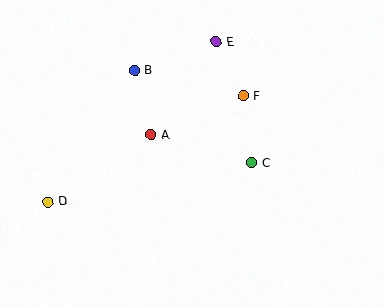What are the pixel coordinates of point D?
Point D is at (48, 202).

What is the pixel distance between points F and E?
The distance between F and E is 60 pixels.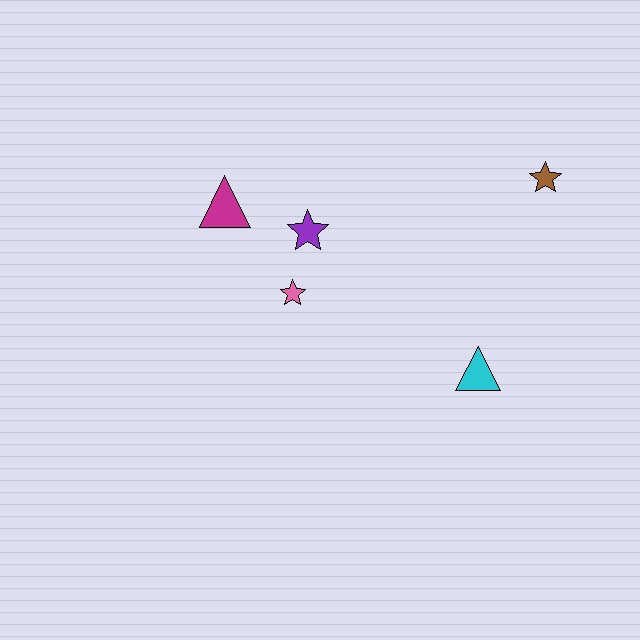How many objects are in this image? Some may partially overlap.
There are 5 objects.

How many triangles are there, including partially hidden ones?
There are 2 triangles.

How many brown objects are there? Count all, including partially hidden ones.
There is 1 brown object.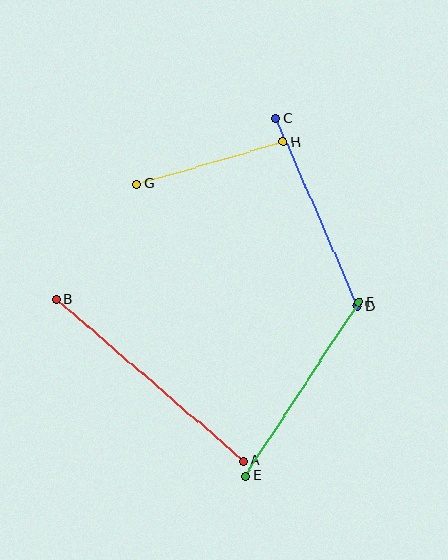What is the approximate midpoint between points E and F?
The midpoint is at approximately (302, 389) pixels.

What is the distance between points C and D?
The distance is approximately 205 pixels.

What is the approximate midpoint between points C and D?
The midpoint is at approximately (317, 212) pixels.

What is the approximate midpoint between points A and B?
The midpoint is at approximately (150, 380) pixels.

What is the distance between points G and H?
The distance is approximately 152 pixels.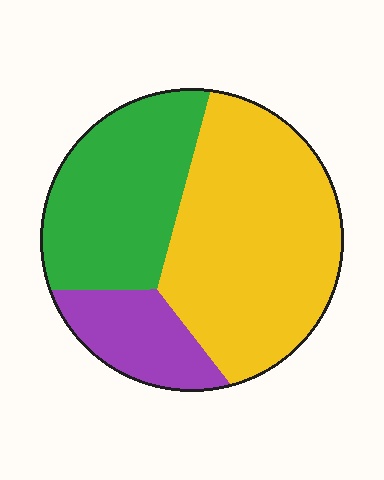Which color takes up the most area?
Yellow, at roughly 50%.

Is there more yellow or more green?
Yellow.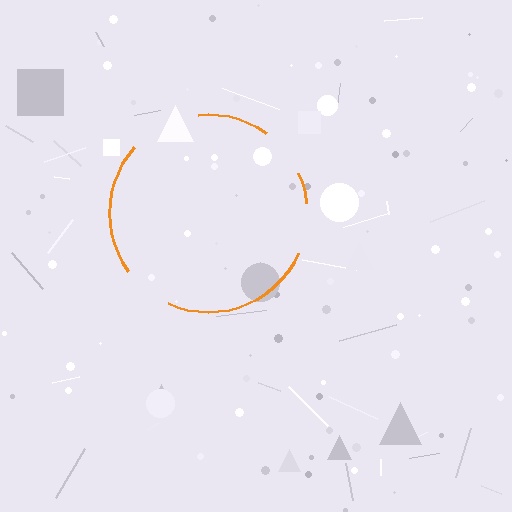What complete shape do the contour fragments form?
The contour fragments form a circle.